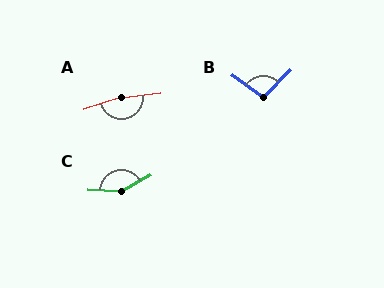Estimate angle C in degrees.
Approximately 147 degrees.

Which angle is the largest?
A, at approximately 168 degrees.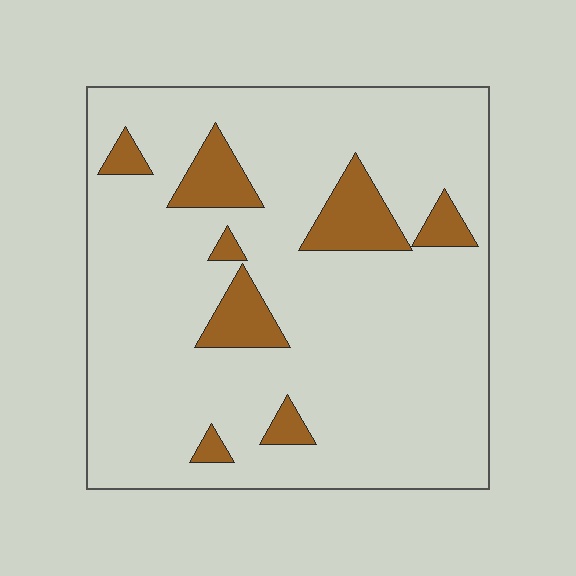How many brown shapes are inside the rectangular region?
8.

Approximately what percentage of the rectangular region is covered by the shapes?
Approximately 15%.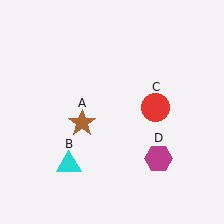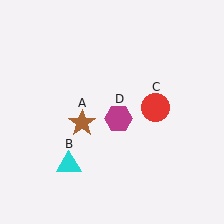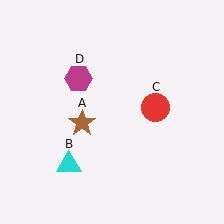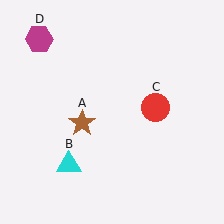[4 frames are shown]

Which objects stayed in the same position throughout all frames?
Brown star (object A) and cyan triangle (object B) and red circle (object C) remained stationary.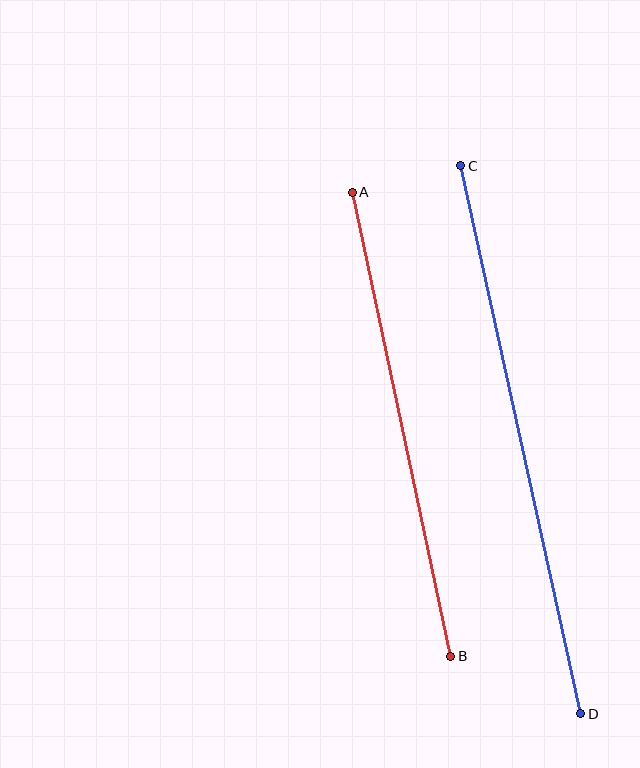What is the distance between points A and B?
The distance is approximately 474 pixels.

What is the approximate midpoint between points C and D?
The midpoint is at approximately (521, 440) pixels.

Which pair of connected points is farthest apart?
Points C and D are farthest apart.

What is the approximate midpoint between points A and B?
The midpoint is at approximately (402, 424) pixels.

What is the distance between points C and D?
The distance is approximately 561 pixels.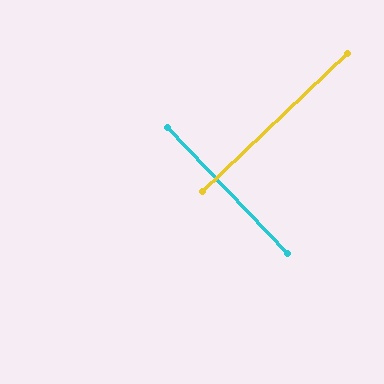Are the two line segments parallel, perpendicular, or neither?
Perpendicular — they meet at approximately 90°.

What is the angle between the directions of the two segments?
Approximately 90 degrees.